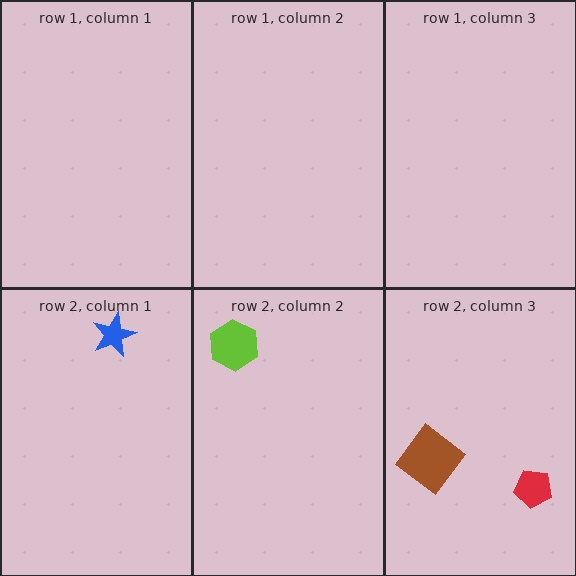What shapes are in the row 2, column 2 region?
The lime hexagon.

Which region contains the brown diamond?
The row 2, column 3 region.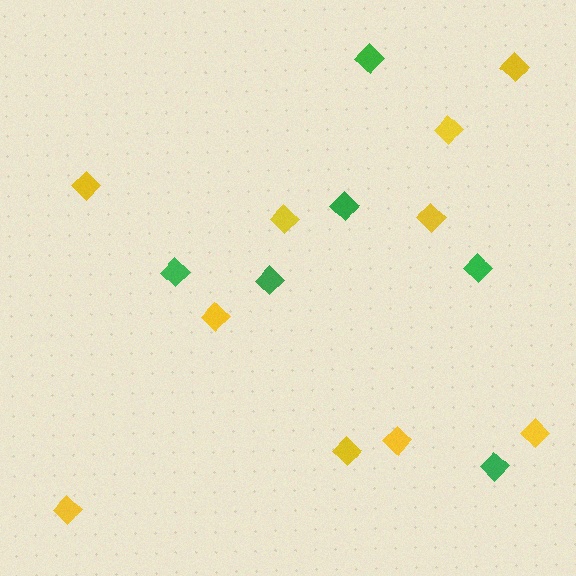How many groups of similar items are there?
There are 2 groups: one group of yellow diamonds (10) and one group of green diamonds (6).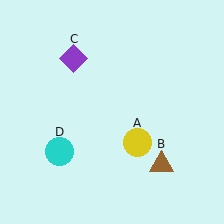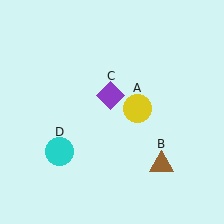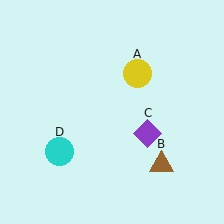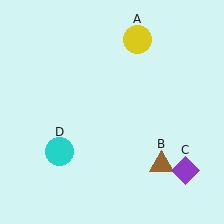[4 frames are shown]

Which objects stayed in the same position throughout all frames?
Brown triangle (object B) and cyan circle (object D) remained stationary.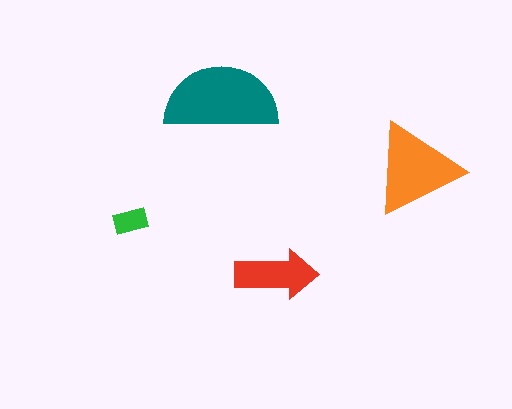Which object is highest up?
The teal semicircle is topmost.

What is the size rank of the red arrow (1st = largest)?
3rd.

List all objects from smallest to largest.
The green rectangle, the red arrow, the orange triangle, the teal semicircle.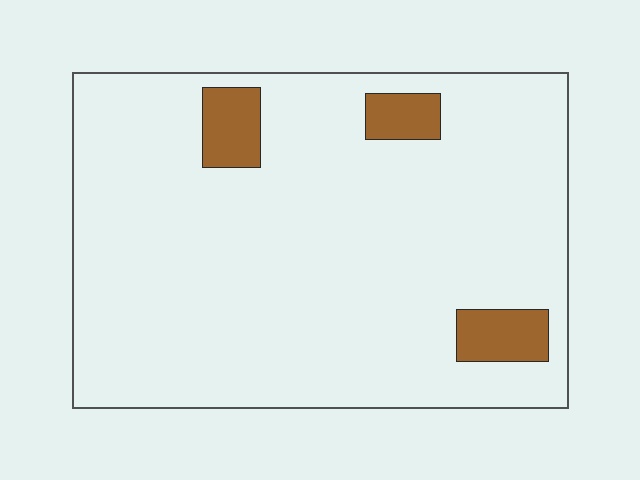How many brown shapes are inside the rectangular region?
3.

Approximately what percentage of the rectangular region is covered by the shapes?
Approximately 10%.